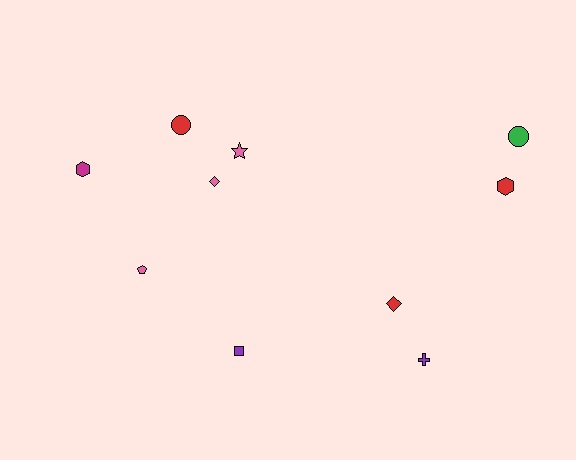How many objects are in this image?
There are 10 objects.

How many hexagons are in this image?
There are 2 hexagons.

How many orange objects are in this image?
There are no orange objects.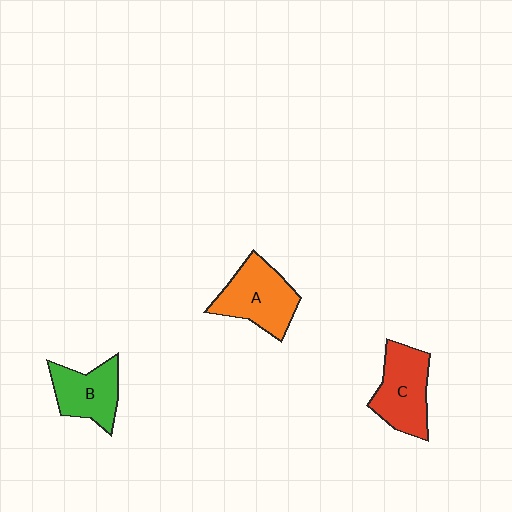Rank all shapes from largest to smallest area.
From largest to smallest: A (orange), C (red), B (green).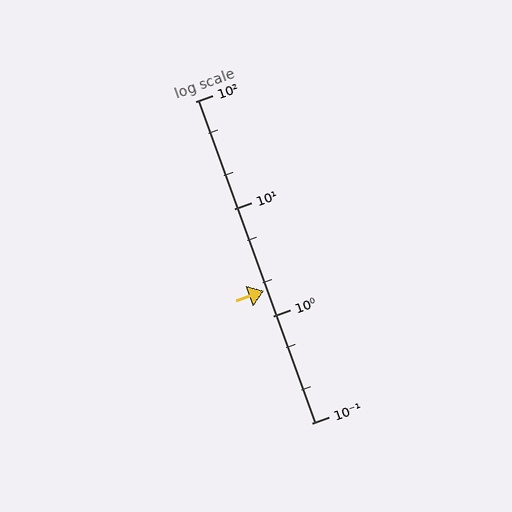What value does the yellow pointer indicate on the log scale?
The pointer indicates approximately 1.7.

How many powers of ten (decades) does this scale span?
The scale spans 3 decades, from 0.1 to 100.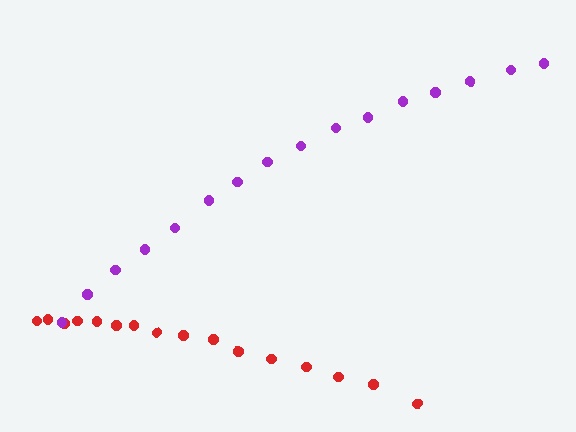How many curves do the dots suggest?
There are 2 distinct paths.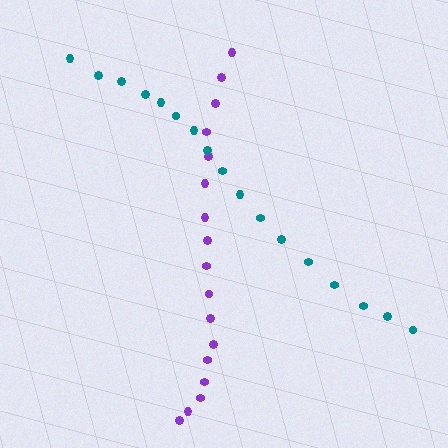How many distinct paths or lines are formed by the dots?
There are 2 distinct paths.